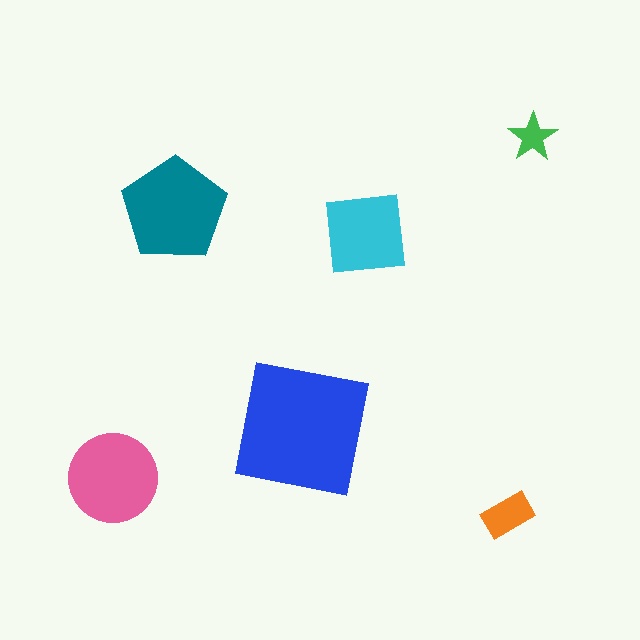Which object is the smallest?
The green star.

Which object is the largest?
The blue square.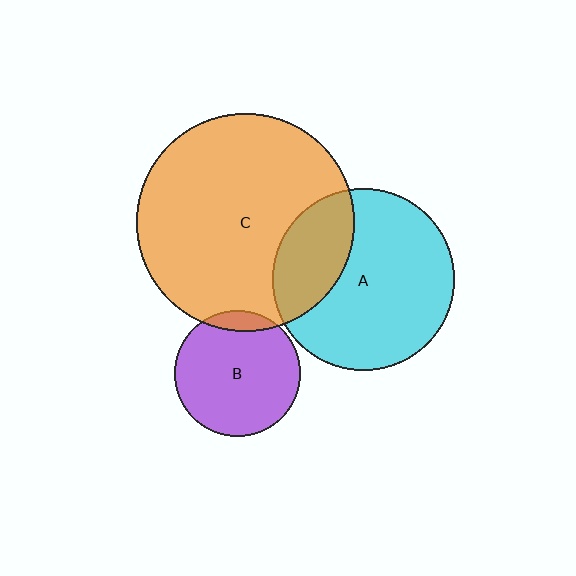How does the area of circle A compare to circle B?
Approximately 2.1 times.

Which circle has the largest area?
Circle C (orange).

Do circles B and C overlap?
Yes.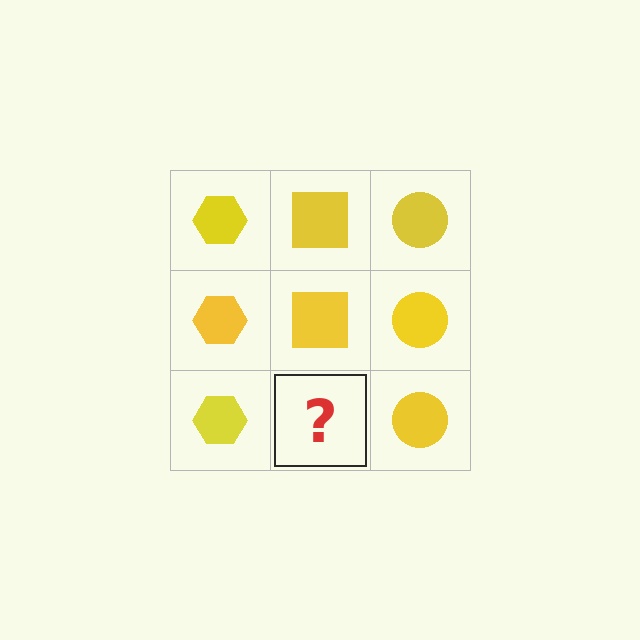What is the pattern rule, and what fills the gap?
The rule is that each column has a consistent shape. The gap should be filled with a yellow square.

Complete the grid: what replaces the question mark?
The question mark should be replaced with a yellow square.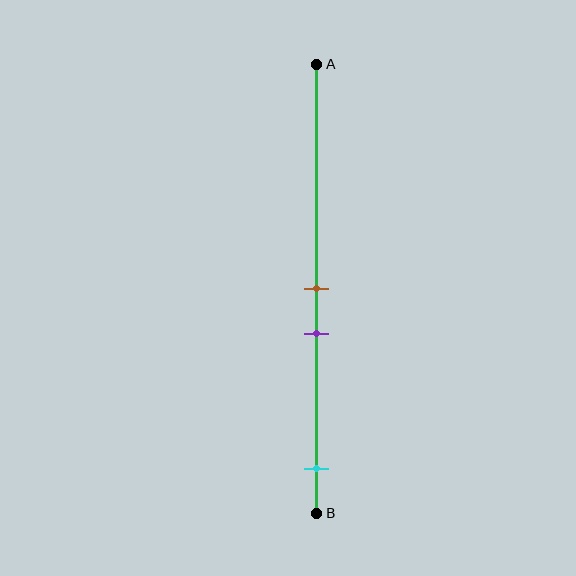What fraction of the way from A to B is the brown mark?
The brown mark is approximately 50% (0.5) of the way from A to B.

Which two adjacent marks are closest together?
The brown and purple marks are the closest adjacent pair.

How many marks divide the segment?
There are 3 marks dividing the segment.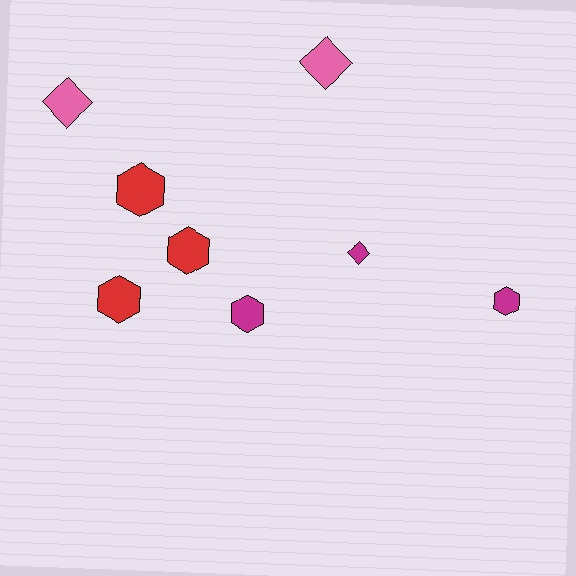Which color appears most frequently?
Red, with 3 objects.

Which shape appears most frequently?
Hexagon, with 5 objects.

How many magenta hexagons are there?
There are 2 magenta hexagons.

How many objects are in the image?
There are 8 objects.